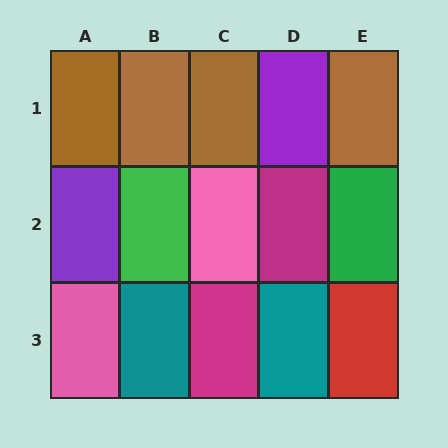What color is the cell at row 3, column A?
Pink.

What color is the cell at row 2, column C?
Pink.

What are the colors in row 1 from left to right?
Brown, brown, brown, purple, brown.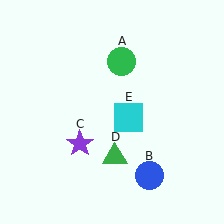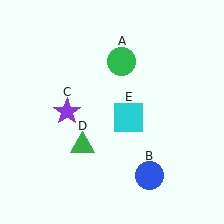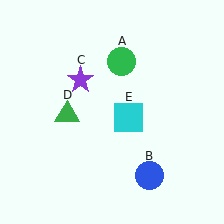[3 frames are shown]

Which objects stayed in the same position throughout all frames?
Green circle (object A) and blue circle (object B) and cyan square (object E) remained stationary.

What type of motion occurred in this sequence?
The purple star (object C), green triangle (object D) rotated clockwise around the center of the scene.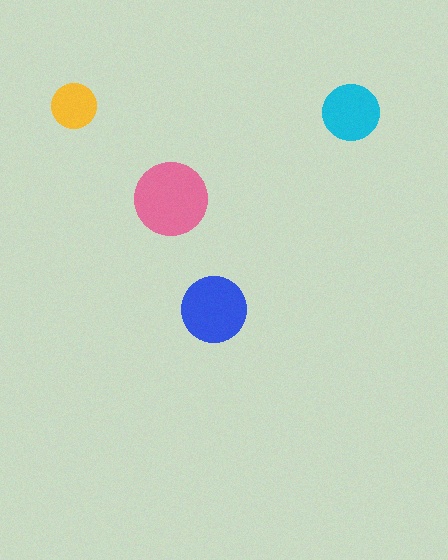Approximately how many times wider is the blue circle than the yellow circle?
About 1.5 times wider.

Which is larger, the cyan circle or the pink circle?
The pink one.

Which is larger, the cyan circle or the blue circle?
The blue one.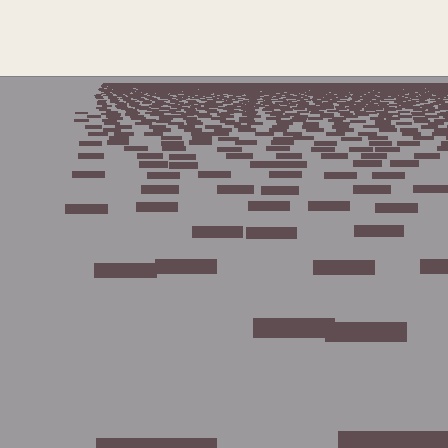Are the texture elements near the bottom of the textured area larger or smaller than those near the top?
Larger. Near the bottom, elements are closer to the viewer and appear at a bigger on-screen size.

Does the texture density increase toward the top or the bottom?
Density increases toward the top.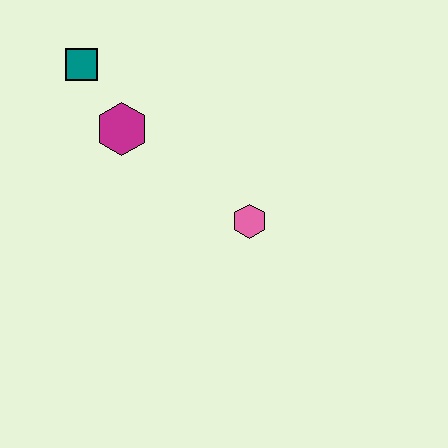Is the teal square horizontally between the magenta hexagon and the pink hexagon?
No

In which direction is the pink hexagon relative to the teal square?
The pink hexagon is to the right of the teal square.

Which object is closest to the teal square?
The magenta hexagon is closest to the teal square.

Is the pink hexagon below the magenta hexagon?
Yes